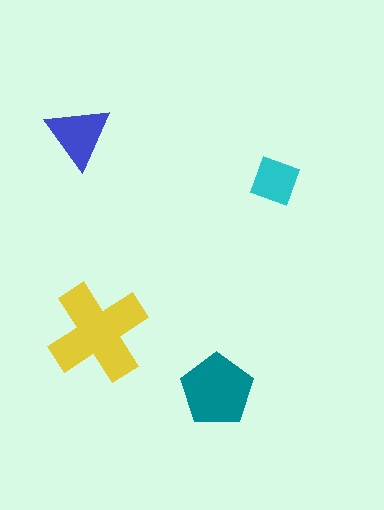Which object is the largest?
The yellow cross.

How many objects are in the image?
There are 4 objects in the image.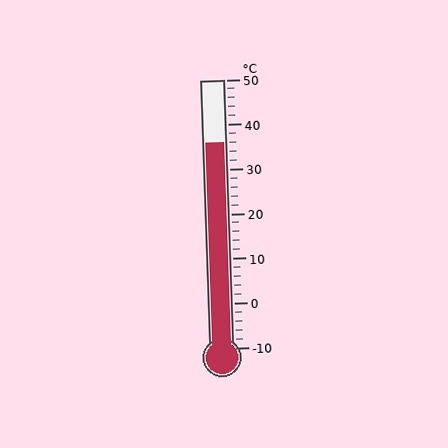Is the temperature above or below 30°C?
The temperature is above 30°C.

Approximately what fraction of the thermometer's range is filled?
The thermometer is filled to approximately 75% of its range.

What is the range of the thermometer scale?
The thermometer scale ranges from -10°C to 50°C.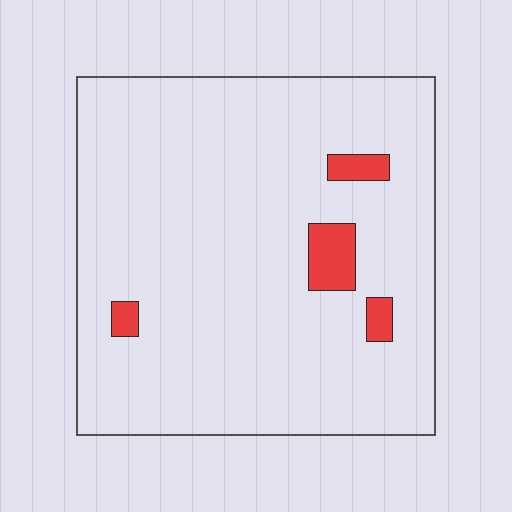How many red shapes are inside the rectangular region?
4.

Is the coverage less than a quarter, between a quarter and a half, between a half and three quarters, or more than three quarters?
Less than a quarter.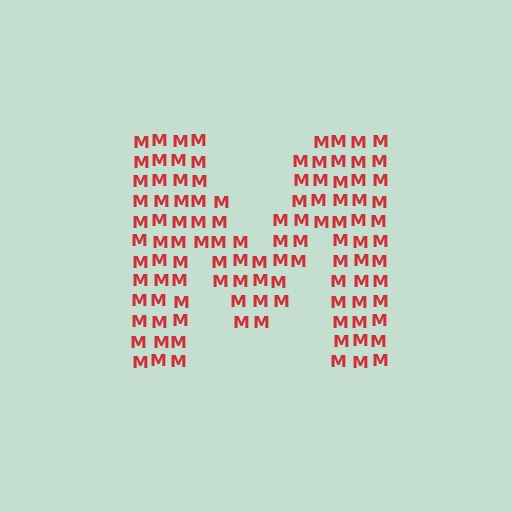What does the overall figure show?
The overall figure shows the letter M.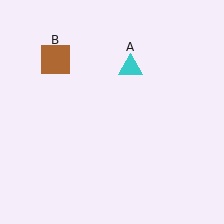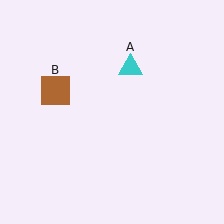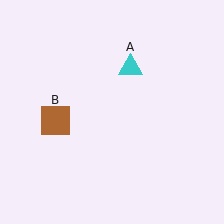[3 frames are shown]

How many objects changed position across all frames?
1 object changed position: brown square (object B).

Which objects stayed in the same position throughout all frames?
Cyan triangle (object A) remained stationary.